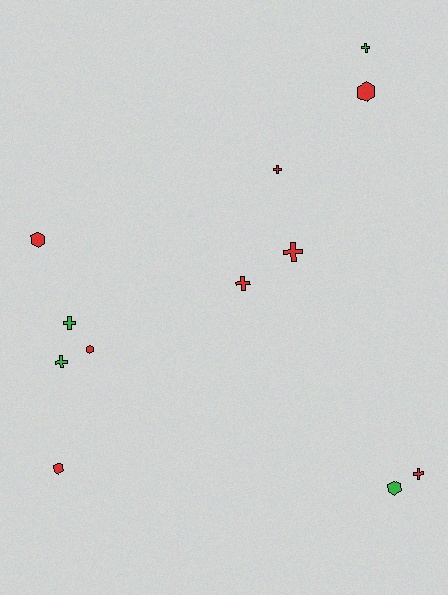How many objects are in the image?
There are 12 objects.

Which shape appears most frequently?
Cross, with 7 objects.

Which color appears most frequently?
Red, with 8 objects.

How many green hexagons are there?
There is 1 green hexagon.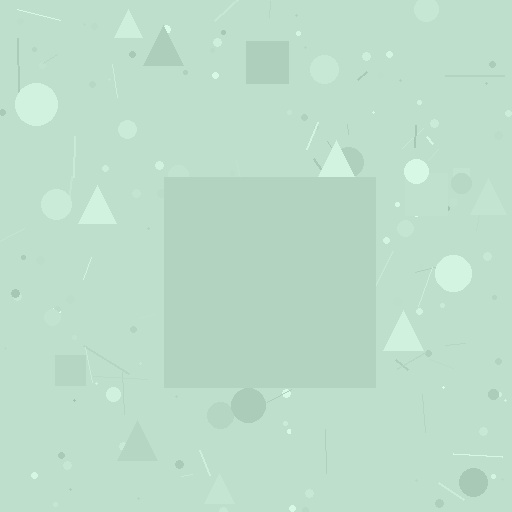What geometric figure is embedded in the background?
A square is embedded in the background.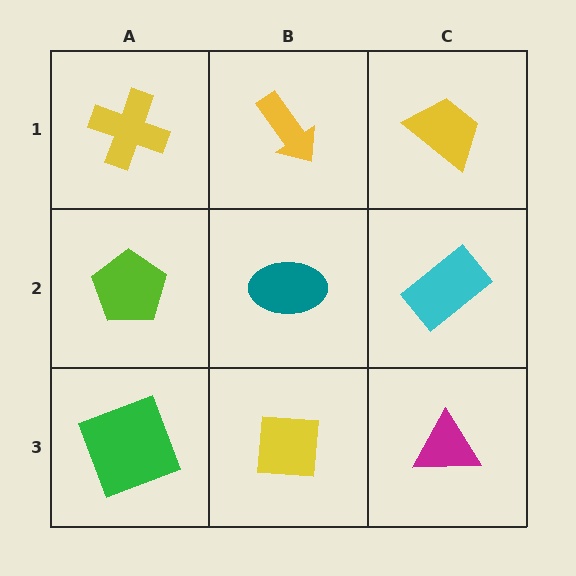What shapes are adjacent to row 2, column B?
A yellow arrow (row 1, column B), a yellow square (row 3, column B), a lime pentagon (row 2, column A), a cyan rectangle (row 2, column C).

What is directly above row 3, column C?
A cyan rectangle.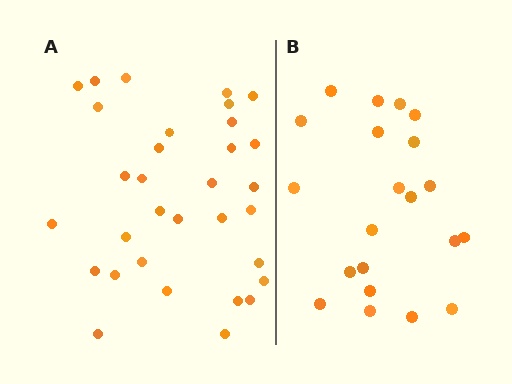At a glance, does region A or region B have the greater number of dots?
Region A (the left region) has more dots.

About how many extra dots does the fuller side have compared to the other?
Region A has roughly 12 or so more dots than region B.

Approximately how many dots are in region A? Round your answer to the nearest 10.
About 30 dots. (The exact count is 32, which rounds to 30.)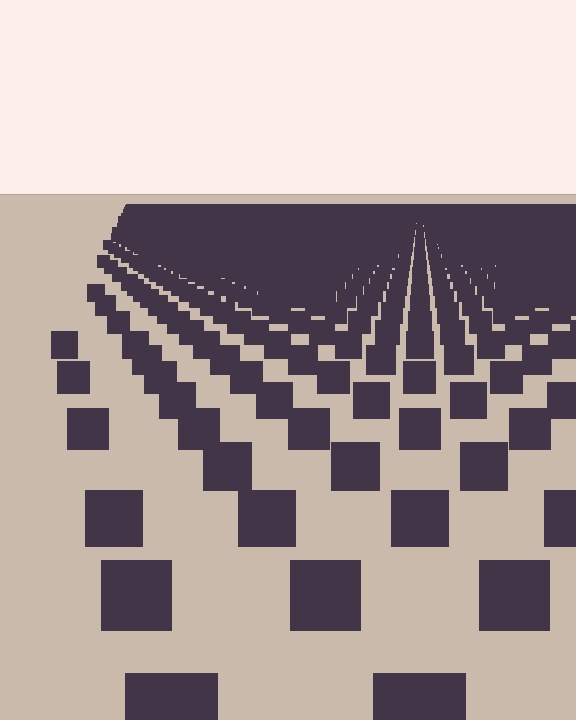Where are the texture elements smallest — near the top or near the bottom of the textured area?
Near the top.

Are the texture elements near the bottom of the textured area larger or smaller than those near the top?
Larger. Near the bottom, elements are closer to the viewer and appear at a bigger on-screen size.